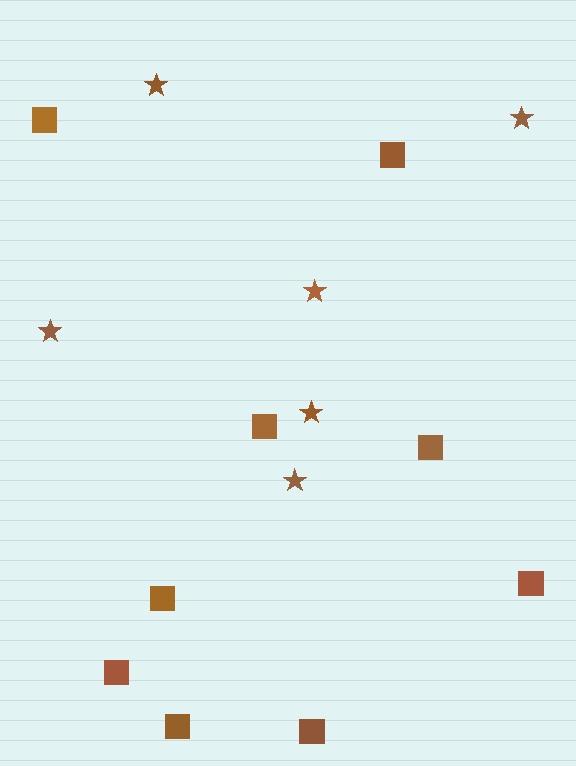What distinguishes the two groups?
There are 2 groups: one group of squares (9) and one group of stars (6).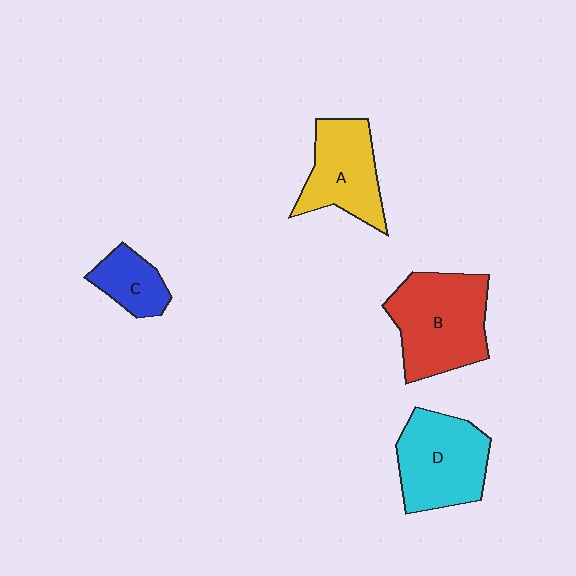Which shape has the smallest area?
Shape C (blue).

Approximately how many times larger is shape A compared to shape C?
Approximately 1.8 times.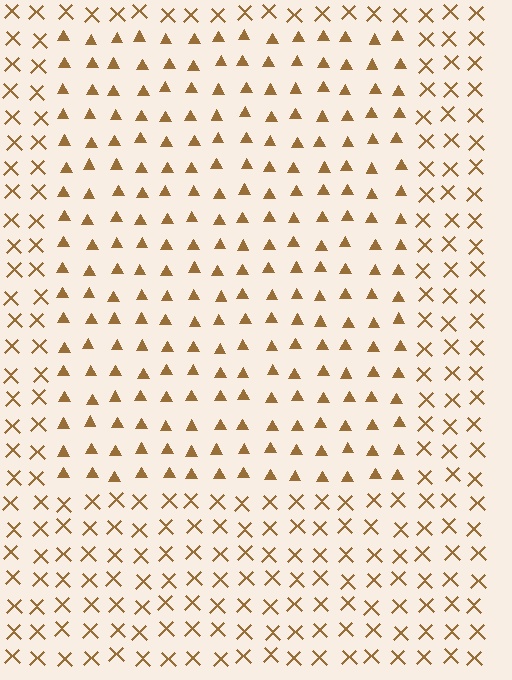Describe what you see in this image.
The image is filled with small brown elements arranged in a uniform grid. A rectangle-shaped region contains triangles, while the surrounding area contains X marks. The boundary is defined purely by the change in element shape.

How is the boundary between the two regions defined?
The boundary is defined by a change in element shape: triangles inside vs. X marks outside. All elements share the same color and spacing.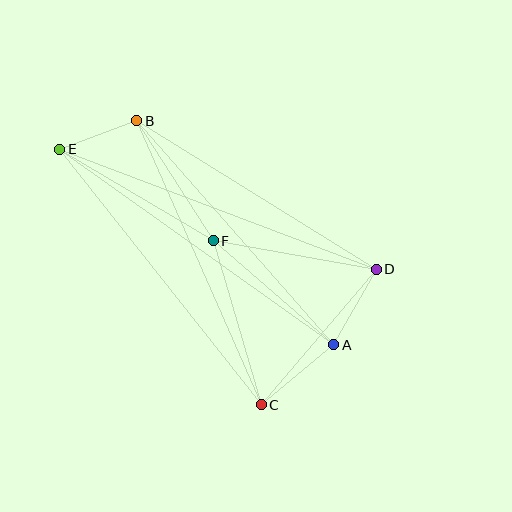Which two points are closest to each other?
Points B and E are closest to each other.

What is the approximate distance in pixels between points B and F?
The distance between B and F is approximately 143 pixels.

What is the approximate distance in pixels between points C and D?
The distance between C and D is approximately 178 pixels.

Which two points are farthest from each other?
Points D and E are farthest from each other.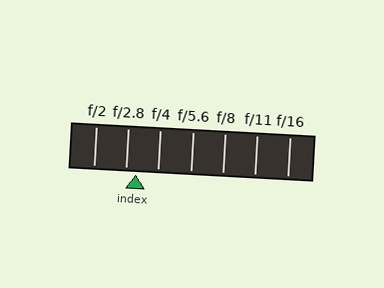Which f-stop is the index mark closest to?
The index mark is closest to f/2.8.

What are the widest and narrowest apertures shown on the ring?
The widest aperture shown is f/2 and the narrowest is f/16.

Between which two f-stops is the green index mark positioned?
The index mark is between f/2.8 and f/4.